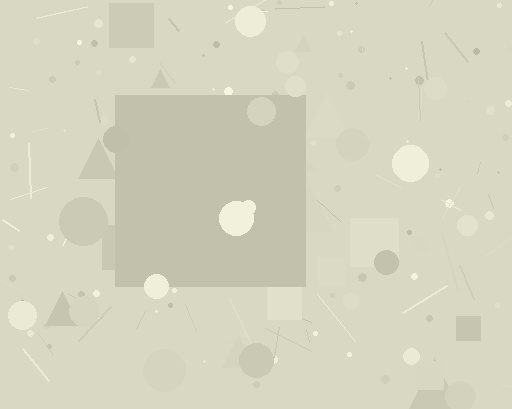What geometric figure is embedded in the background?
A square is embedded in the background.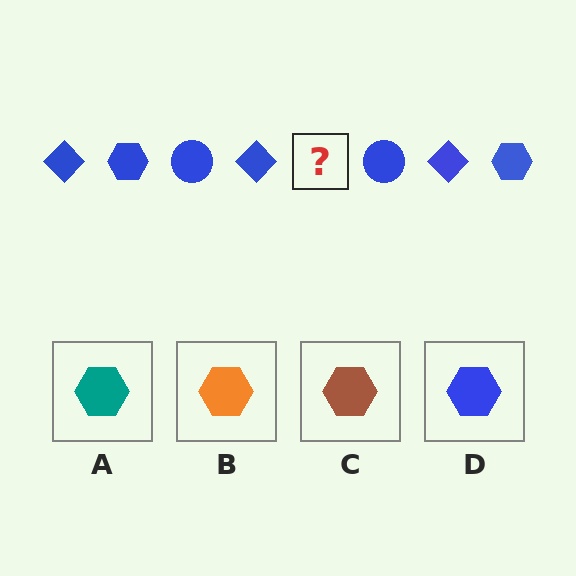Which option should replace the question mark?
Option D.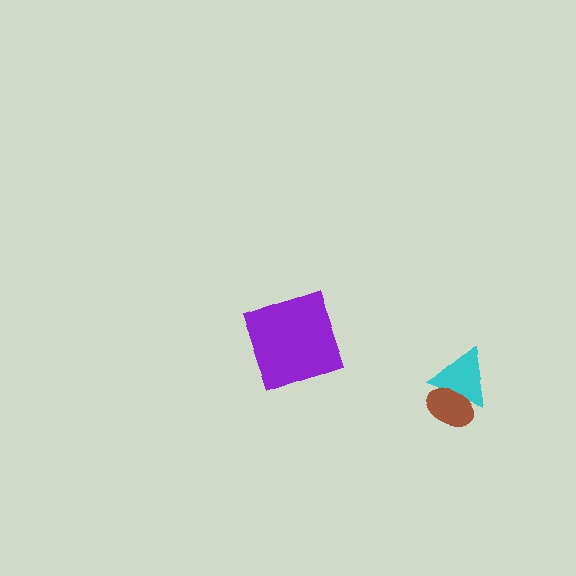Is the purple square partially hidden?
No, no other shape covers it.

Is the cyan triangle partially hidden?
Yes, it is partially covered by another shape.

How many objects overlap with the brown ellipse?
1 object overlaps with the brown ellipse.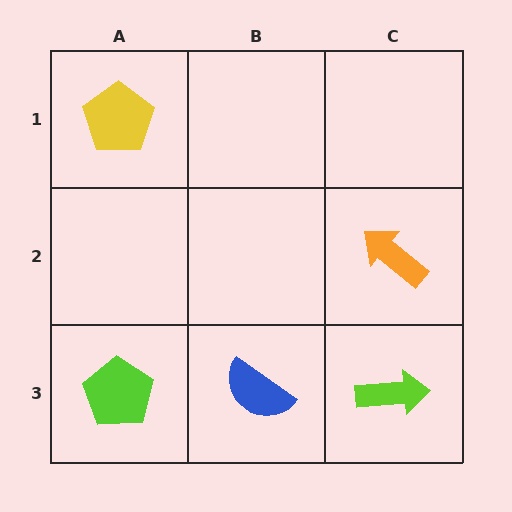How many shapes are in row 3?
3 shapes.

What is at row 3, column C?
A lime arrow.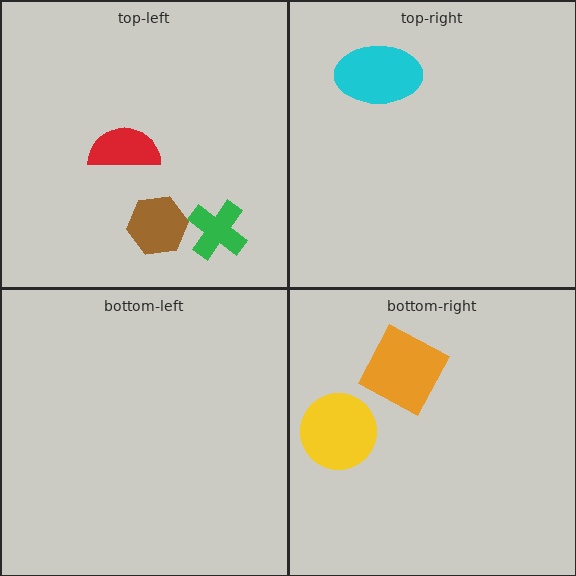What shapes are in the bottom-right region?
The orange square, the yellow circle.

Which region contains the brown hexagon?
The top-left region.